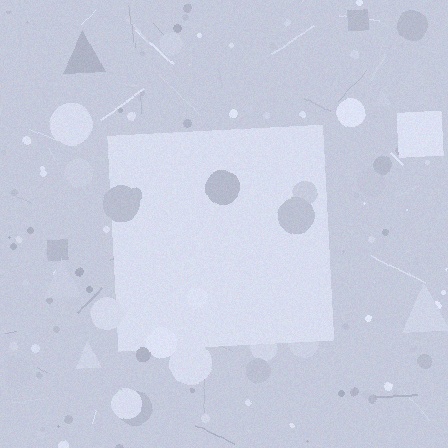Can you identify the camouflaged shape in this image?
The camouflaged shape is a square.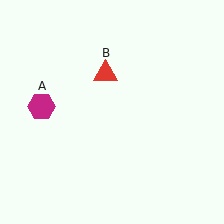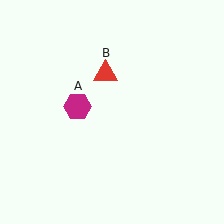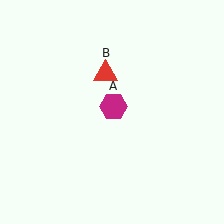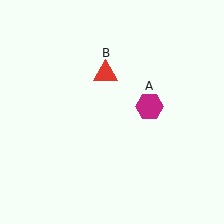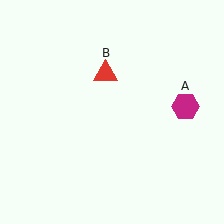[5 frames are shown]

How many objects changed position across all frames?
1 object changed position: magenta hexagon (object A).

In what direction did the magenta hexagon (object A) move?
The magenta hexagon (object A) moved right.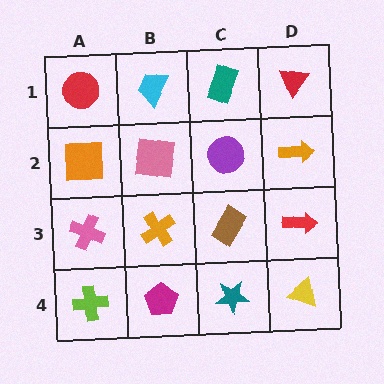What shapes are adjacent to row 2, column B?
A cyan trapezoid (row 1, column B), an orange cross (row 3, column B), an orange square (row 2, column A), a purple circle (row 2, column C).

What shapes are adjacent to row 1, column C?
A purple circle (row 2, column C), a cyan trapezoid (row 1, column B), a red triangle (row 1, column D).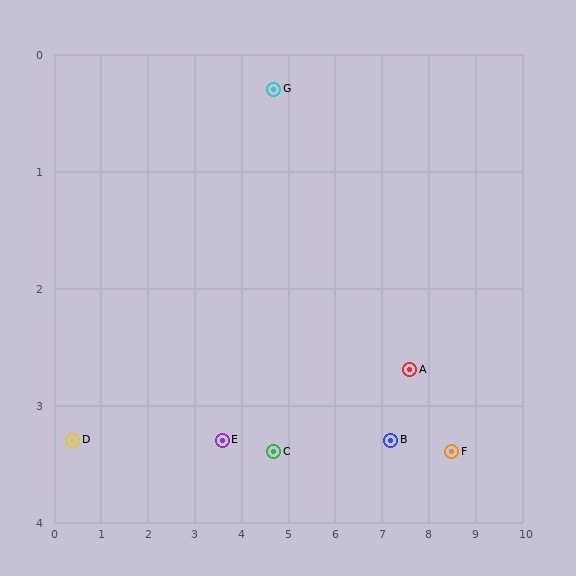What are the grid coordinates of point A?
Point A is at approximately (7.6, 2.7).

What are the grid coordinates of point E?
Point E is at approximately (3.6, 3.3).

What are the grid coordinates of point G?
Point G is at approximately (4.7, 0.3).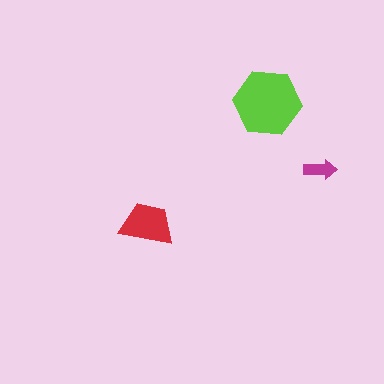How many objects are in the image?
There are 3 objects in the image.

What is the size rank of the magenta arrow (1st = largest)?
3rd.